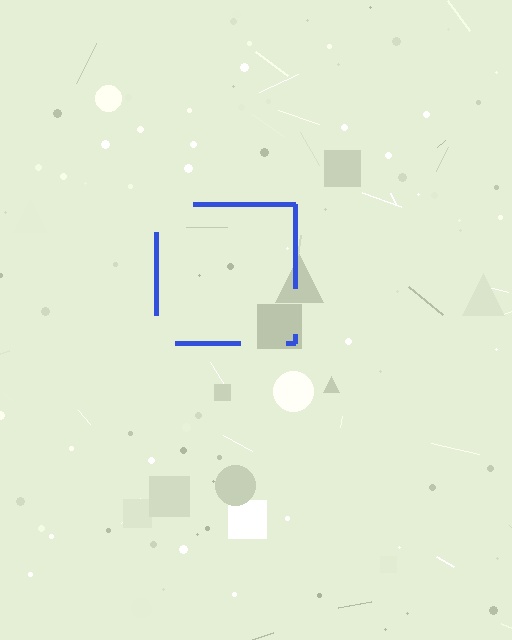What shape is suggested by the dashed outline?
The dashed outline suggests a square.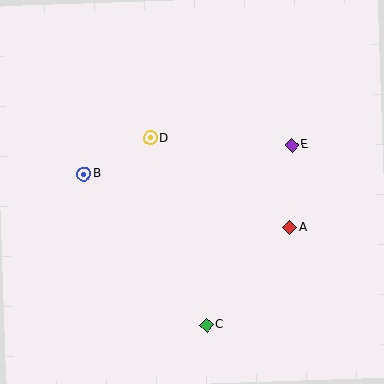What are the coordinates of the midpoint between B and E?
The midpoint between B and E is at (188, 159).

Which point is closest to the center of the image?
Point D at (151, 138) is closest to the center.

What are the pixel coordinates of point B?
Point B is at (84, 174).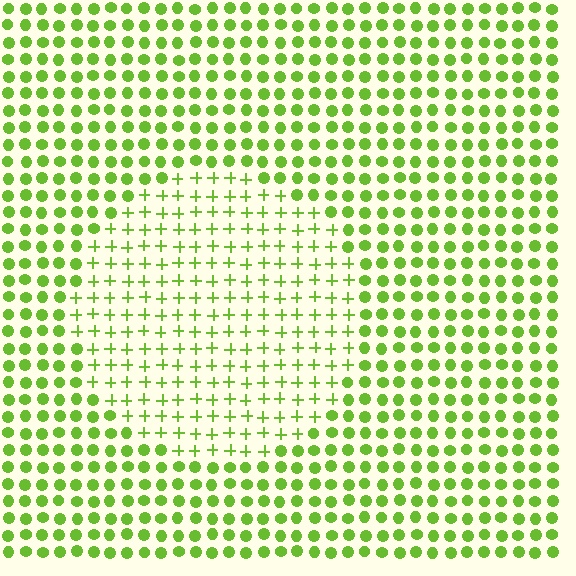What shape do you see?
I see a circle.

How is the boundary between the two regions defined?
The boundary is defined by a change in element shape: plus signs inside vs. circles outside. All elements share the same color and spacing.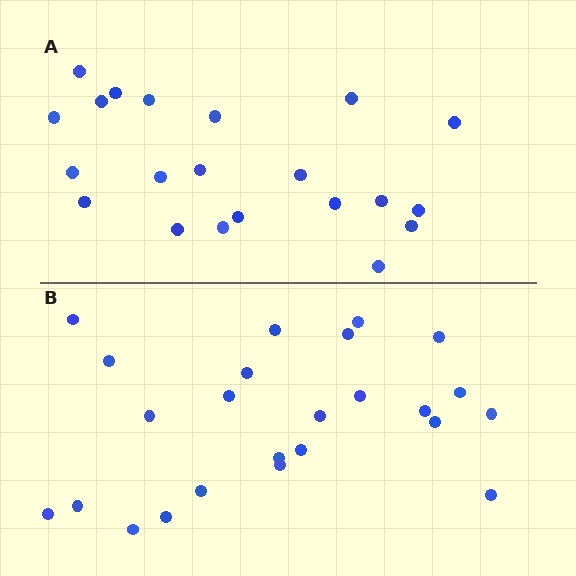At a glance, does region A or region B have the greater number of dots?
Region B (the bottom region) has more dots.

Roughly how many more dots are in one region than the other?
Region B has just a few more — roughly 2 or 3 more dots than region A.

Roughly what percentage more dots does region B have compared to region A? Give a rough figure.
About 15% more.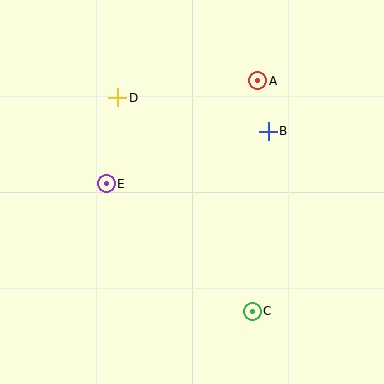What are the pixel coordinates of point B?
Point B is at (268, 131).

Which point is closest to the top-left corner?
Point D is closest to the top-left corner.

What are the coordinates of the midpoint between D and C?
The midpoint between D and C is at (185, 204).